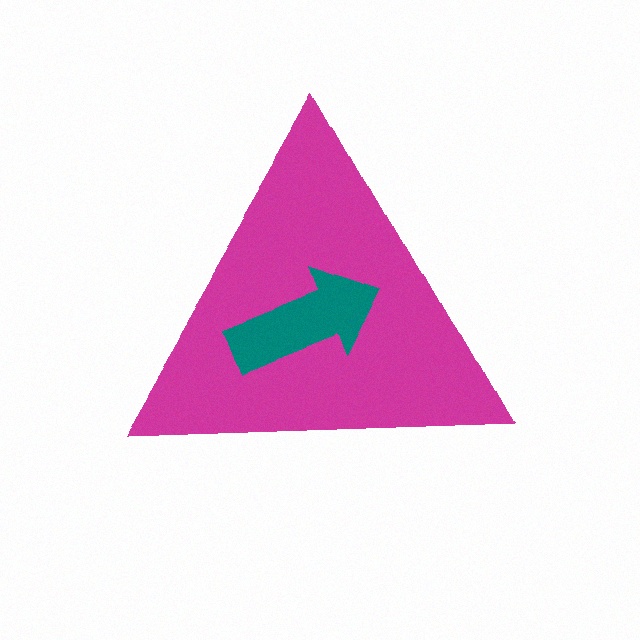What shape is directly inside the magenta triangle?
The teal arrow.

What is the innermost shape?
The teal arrow.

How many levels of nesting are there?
2.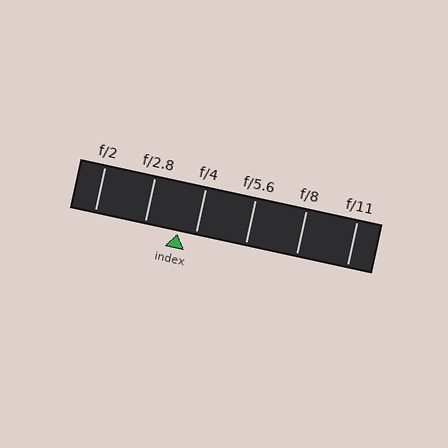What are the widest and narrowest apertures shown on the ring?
The widest aperture shown is f/2 and the narrowest is f/11.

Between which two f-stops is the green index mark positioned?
The index mark is between f/2.8 and f/4.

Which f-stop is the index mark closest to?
The index mark is closest to f/4.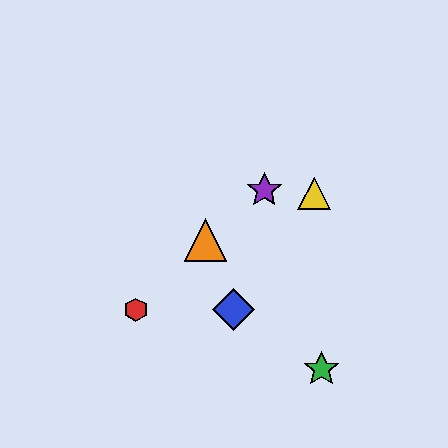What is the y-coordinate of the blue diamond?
The blue diamond is at y≈310.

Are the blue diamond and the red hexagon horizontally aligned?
Yes, both are at y≈310.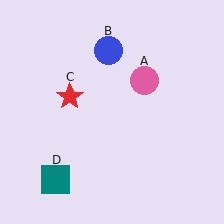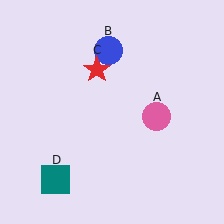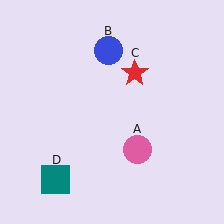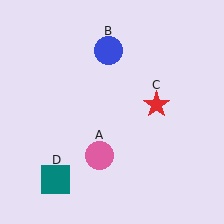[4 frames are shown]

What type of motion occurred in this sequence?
The pink circle (object A), red star (object C) rotated clockwise around the center of the scene.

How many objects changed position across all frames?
2 objects changed position: pink circle (object A), red star (object C).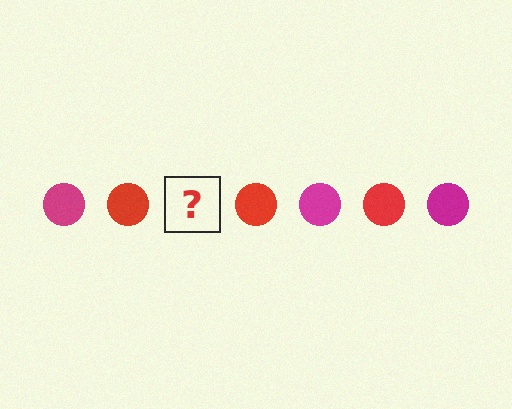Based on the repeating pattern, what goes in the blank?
The blank should be a magenta circle.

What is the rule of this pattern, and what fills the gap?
The rule is that the pattern cycles through magenta, red circles. The gap should be filled with a magenta circle.